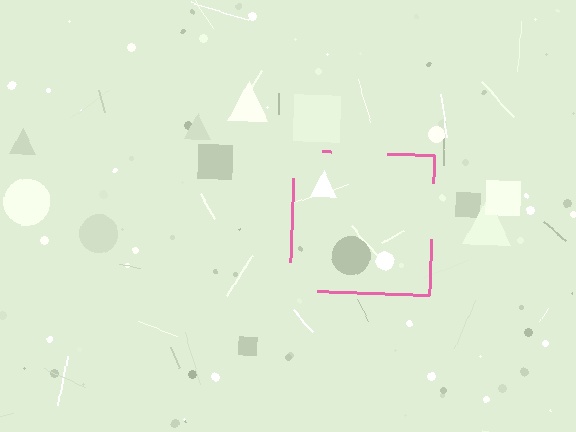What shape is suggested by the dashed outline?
The dashed outline suggests a square.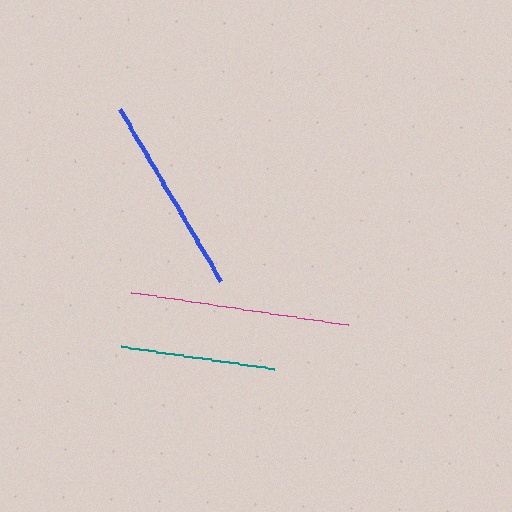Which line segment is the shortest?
The teal line is the shortest at approximately 154 pixels.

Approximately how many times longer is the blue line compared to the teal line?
The blue line is approximately 1.3 times the length of the teal line.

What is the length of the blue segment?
The blue segment is approximately 199 pixels long.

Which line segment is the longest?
The magenta line is the longest at approximately 220 pixels.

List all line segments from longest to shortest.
From longest to shortest: magenta, blue, teal.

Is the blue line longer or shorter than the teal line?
The blue line is longer than the teal line.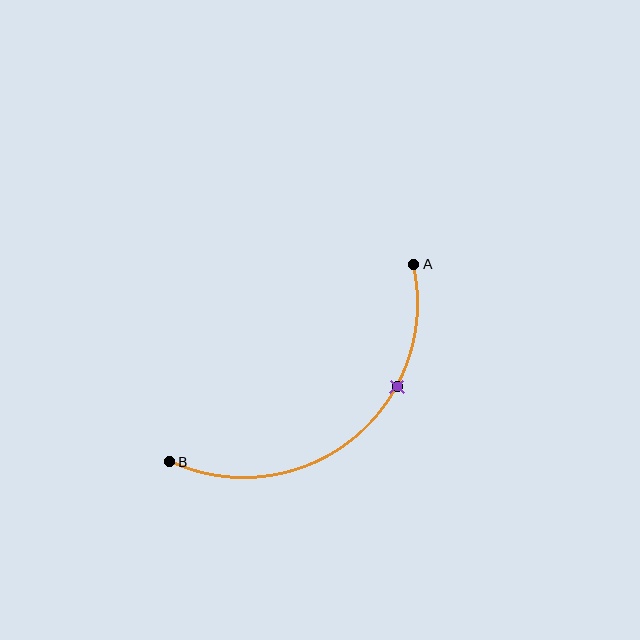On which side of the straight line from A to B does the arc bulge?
The arc bulges below and to the right of the straight line connecting A and B.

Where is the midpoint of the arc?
The arc midpoint is the point on the curve farthest from the straight line joining A and B. It sits below and to the right of that line.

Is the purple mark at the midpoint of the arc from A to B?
No. The purple mark lies on the arc but is closer to endpoint A. The arc midpoint would be at the point on the curve equidistant along the arc from both A and B.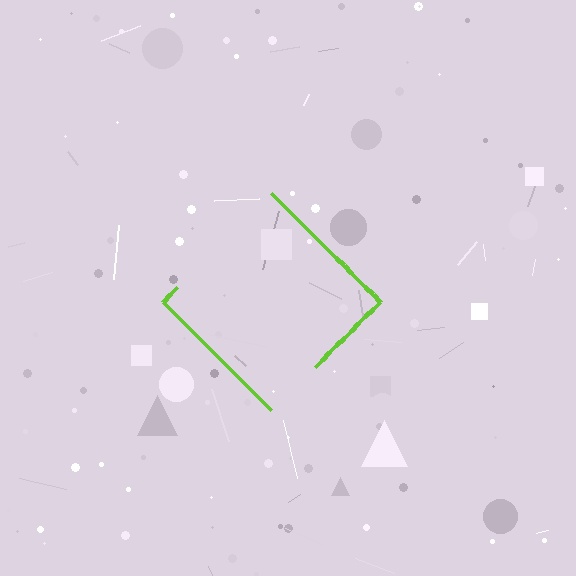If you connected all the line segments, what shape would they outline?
They would outline a diamond.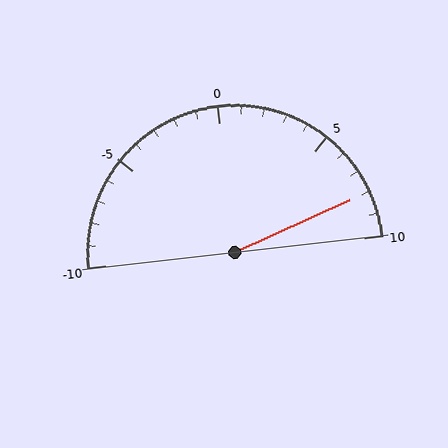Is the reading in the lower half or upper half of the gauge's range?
The reading is in the upper half of the range (-10 to 10).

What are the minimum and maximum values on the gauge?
The gauge ranges from -10 to 10.